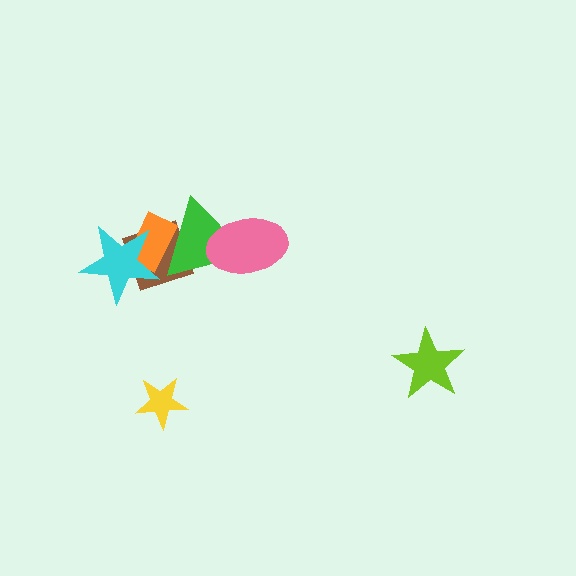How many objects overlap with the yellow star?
0 objects overlap with the yellow star.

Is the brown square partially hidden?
Yes, it is partially covered by another shape.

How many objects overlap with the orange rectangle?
3 objects overlap with the orange rectangle.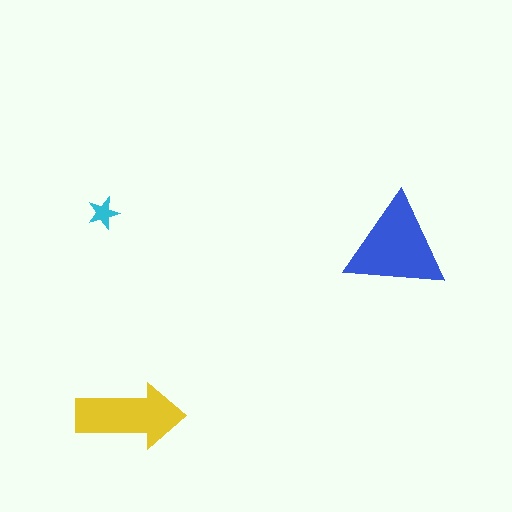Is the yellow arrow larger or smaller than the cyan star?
Larger.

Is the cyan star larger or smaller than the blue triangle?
Smaller.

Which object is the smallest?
The cyan star.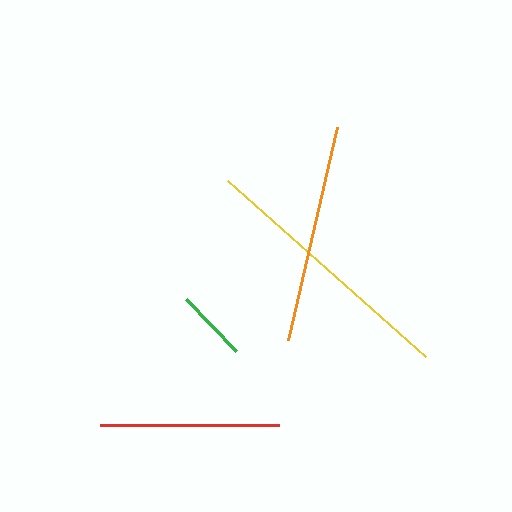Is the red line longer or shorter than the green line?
The red line is longer than the green line.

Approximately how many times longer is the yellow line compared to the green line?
The yellow line is approximately 3.7 times the length of the green line.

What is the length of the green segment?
The green segment is approximately 72 pixels long.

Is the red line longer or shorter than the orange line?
The orange line is longer than the red line.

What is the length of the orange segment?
The orange segment is approximately 219 pixels long.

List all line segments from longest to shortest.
From longest to shortest: yellow, orange, red, green.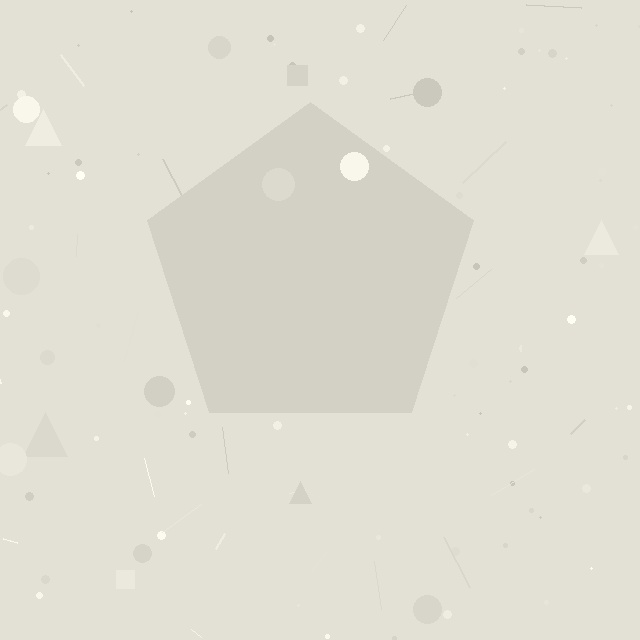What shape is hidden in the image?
A pentagon is hidden in the image.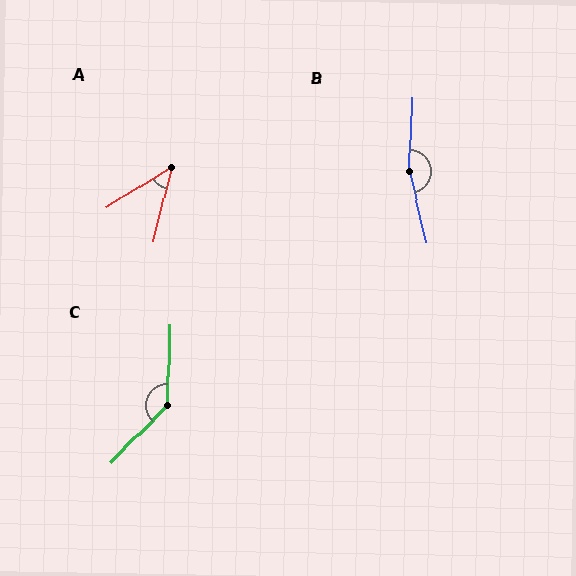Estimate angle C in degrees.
Approximately 137 degrees.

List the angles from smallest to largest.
A (44°), C (137°), B (164°).